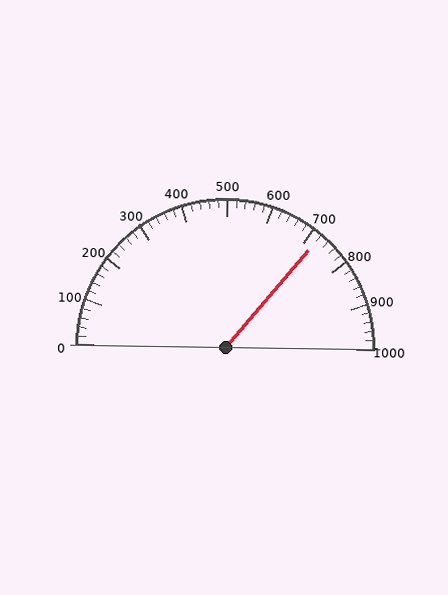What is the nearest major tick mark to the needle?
The nearest major tick mark is 700.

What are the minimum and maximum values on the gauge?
The gauge ranges from 0 to 1000.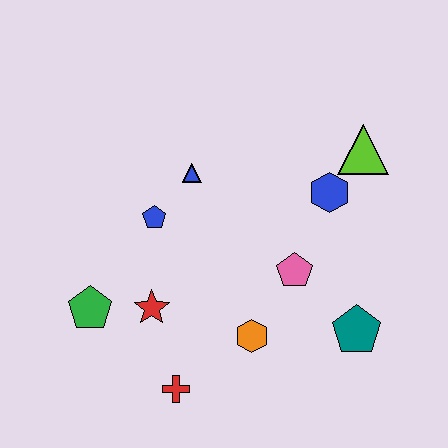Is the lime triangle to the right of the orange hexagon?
Yes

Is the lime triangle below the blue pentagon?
No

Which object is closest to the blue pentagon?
The blue triangle is closest to the blue pentagon.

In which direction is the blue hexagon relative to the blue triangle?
The blue hexagon is to the right of the blue triangle.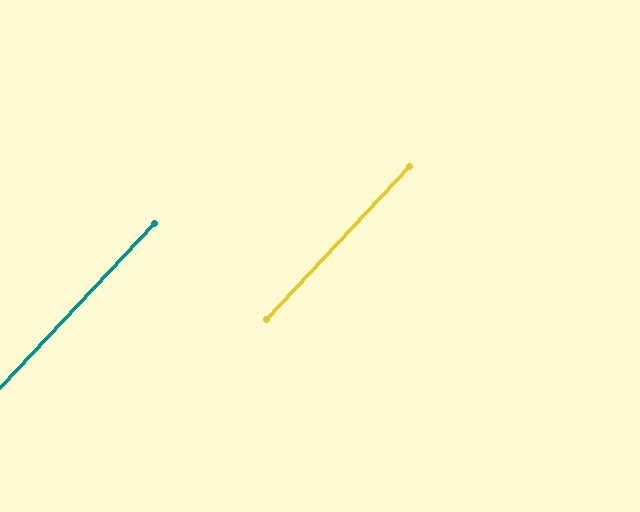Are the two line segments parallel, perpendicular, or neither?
Parallel — their directions differ by only 0.5°.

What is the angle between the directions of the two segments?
Approximately 0 degrees.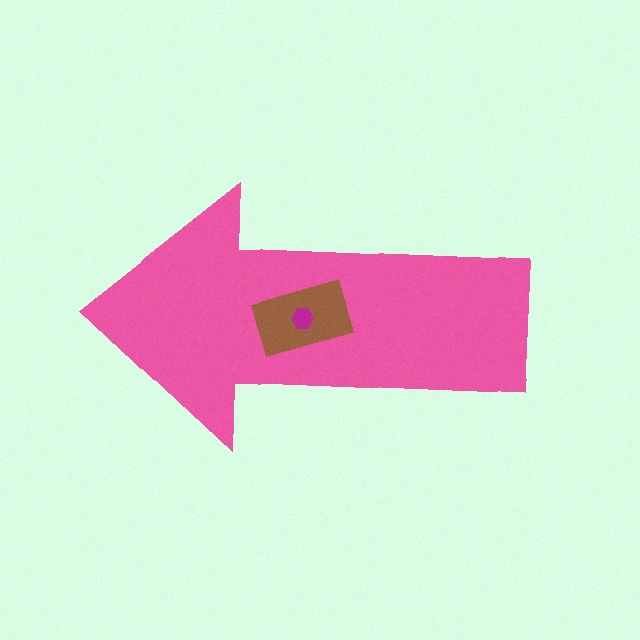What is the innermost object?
The magenta hexagon.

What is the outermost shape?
The pink arrow.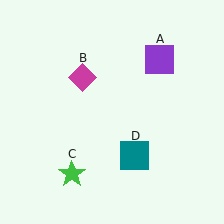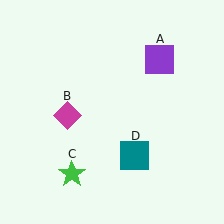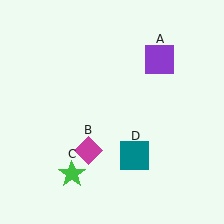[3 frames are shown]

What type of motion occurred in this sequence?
The magenta diamond (object B) rotated counterclockwise around the center of the scene.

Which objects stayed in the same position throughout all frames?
Purple square (object A) and green star (object C) and teal square (object D) remained stationary.